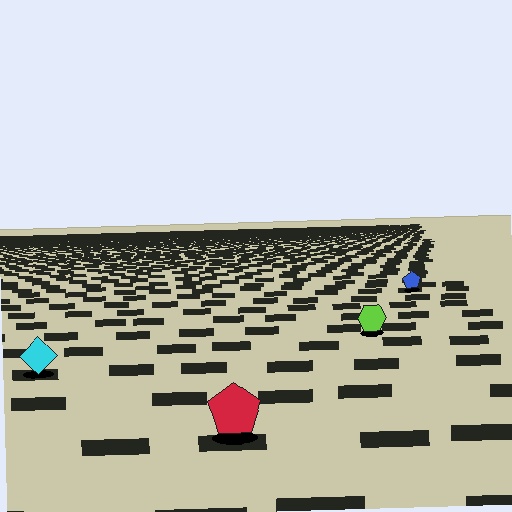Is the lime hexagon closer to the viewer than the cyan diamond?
No. The cyan diamond is closer — you can tell from the texture gradient: the ground texture is coarser near it.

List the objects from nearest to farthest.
From nearest to farthest: the red pentagon, the cyan diamond, the lime hexagon, the blue pentagon.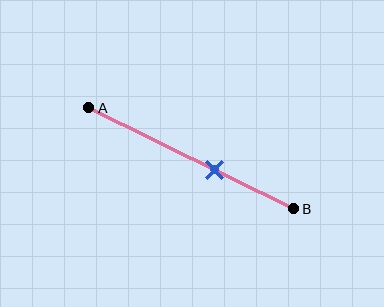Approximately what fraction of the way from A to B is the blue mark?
The blue mark is approximately 60% of the way from A to B.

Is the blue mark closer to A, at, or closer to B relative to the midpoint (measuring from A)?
The blue mark is closer to point B than the midpoint of segment AB.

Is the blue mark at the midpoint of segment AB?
No, the mark is at about 60% from A, not at the 50% midpoint.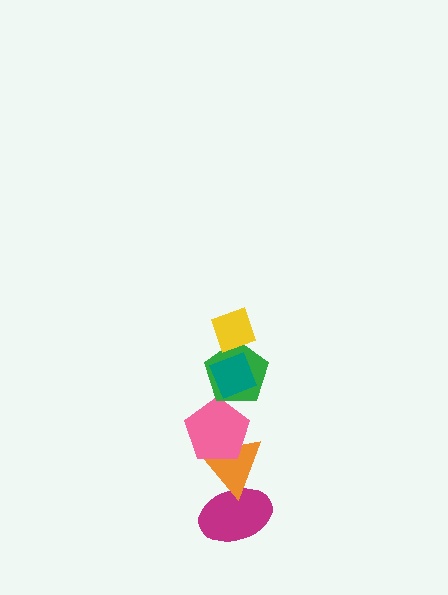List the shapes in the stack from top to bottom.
From top to bottom: the yellow diamond, the teal diamond, the green pentagon, the pink pentagon, the orange triangle, the magenta ellipse.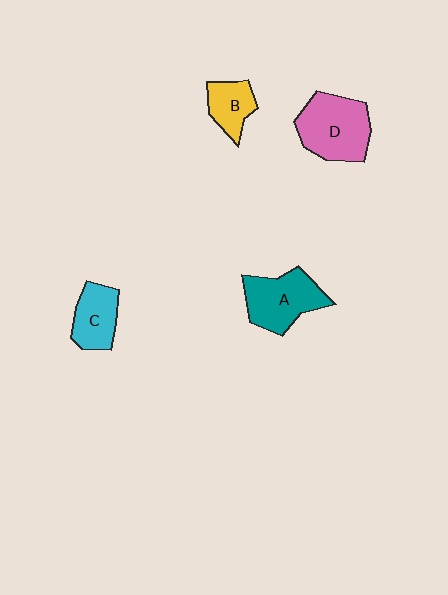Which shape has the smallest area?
Shape B (yellow).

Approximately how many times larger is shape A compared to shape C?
Approximately 1.4 times.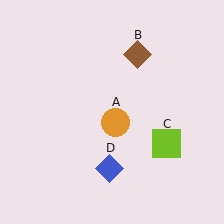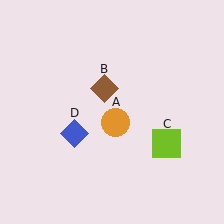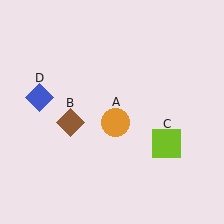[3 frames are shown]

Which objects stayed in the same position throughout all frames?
Orange circle (object A) and lime square (object C) remained stationary.